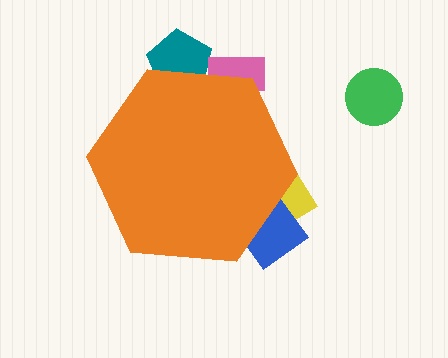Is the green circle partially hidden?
No, the green circle is fully visible.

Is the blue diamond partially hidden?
Yes, the blue diamond is partially hidden behind the orange hexagon.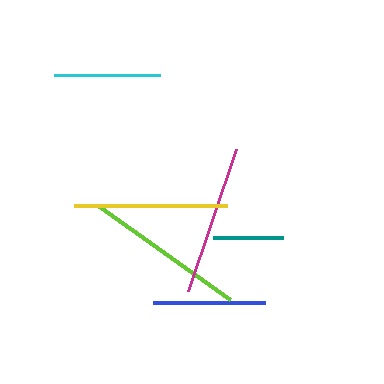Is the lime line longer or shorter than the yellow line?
The lime line is longer than the yellow line.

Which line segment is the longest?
The lime line is the longest at approximately 161 pixels.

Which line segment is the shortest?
The teal line is the shortest at approximately 70 pixels.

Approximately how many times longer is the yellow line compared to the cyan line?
The yellow line is approximately 1.4 times the length of the cyan line.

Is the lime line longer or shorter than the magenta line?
The lime line is longer than the magenta line.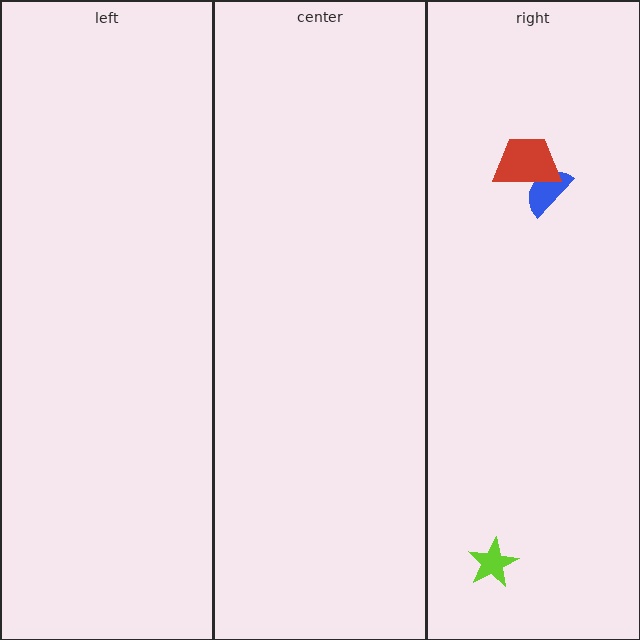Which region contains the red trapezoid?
The right region.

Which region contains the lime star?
The right region.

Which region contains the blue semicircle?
The right region.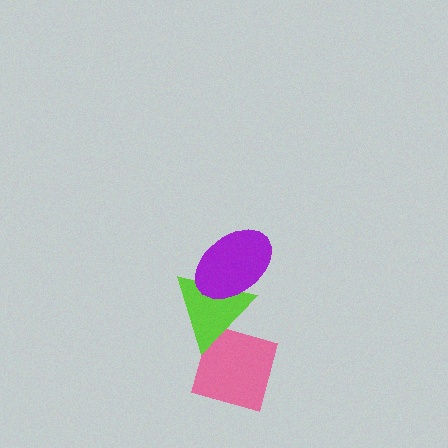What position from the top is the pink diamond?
The pink diamond is 3rd from the top.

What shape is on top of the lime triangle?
The purple ellipse is on top of the lime triangle.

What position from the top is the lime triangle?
The lime triangle is 2nd from the top.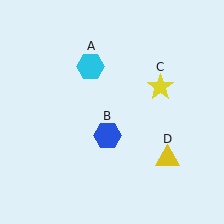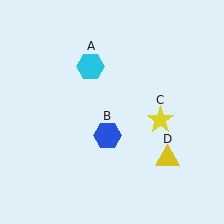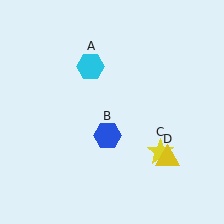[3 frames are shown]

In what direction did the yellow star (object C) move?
The yellow star (object C) moved down.